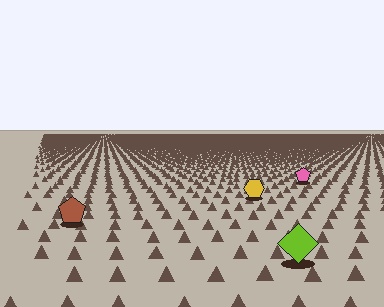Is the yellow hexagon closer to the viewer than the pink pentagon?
Yes. The yellow hexagon is closer — you can tell from the texture gradient: the ground texture is coarser near it.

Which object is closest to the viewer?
The lime diamond is closest. The texture marks near it are larger and more spread out.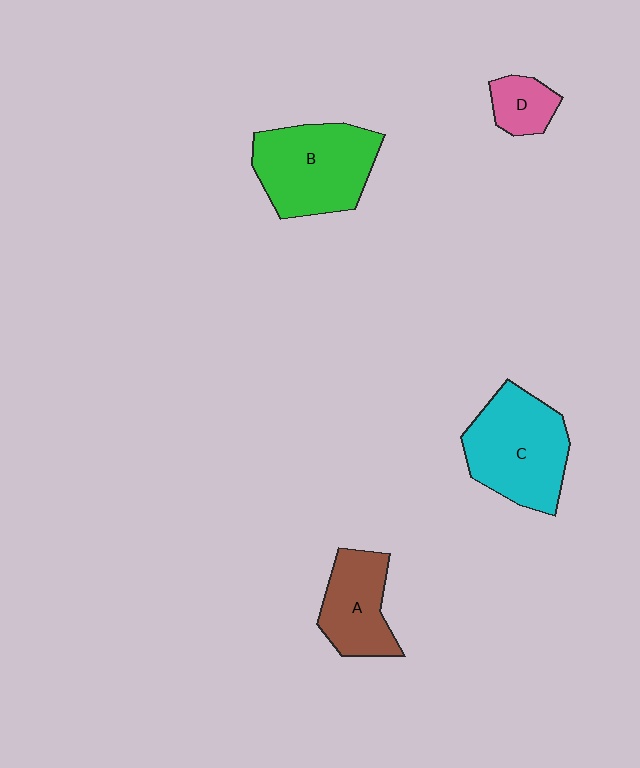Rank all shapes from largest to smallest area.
From largest to smallest: C (cyan), B (green), A (brown), D (pink).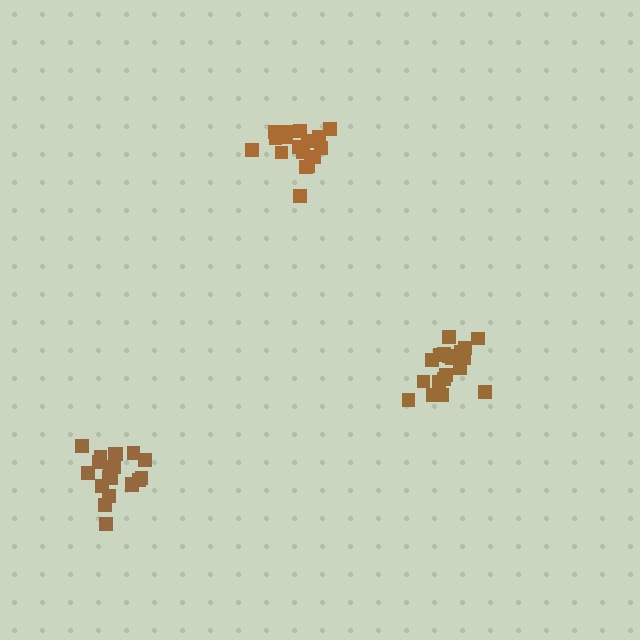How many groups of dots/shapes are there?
There are 3 groups.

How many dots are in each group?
Group 1: 19 dots, Group 2: 20 dots, Group 3: 18 dots (57 total).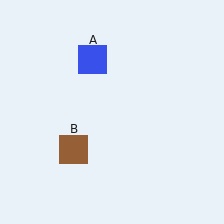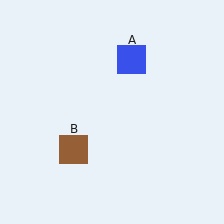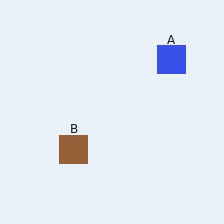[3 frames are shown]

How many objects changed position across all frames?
1 object changed position: blue square (object A).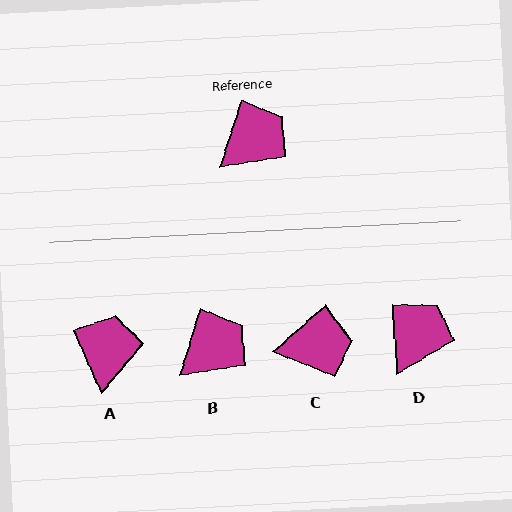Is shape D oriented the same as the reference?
No, it is off by about 22 degrees.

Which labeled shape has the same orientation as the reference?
B.